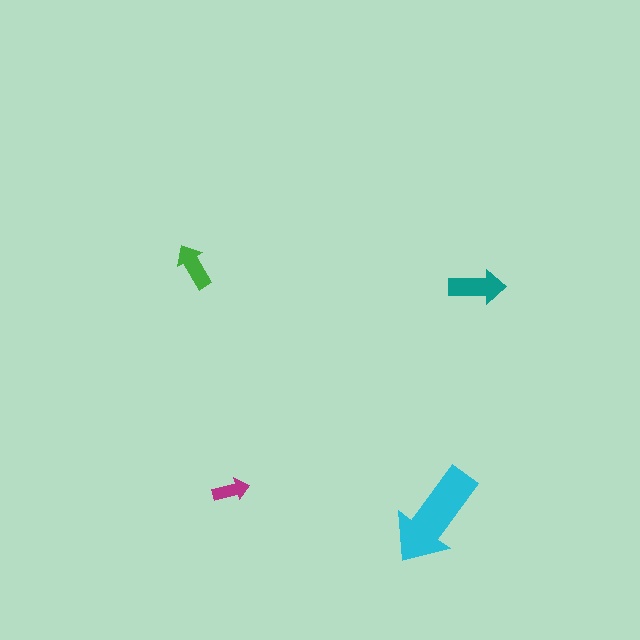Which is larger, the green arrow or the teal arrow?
The teal one.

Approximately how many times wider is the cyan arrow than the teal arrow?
About 2 times wider.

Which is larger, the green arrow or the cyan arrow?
The cyan one.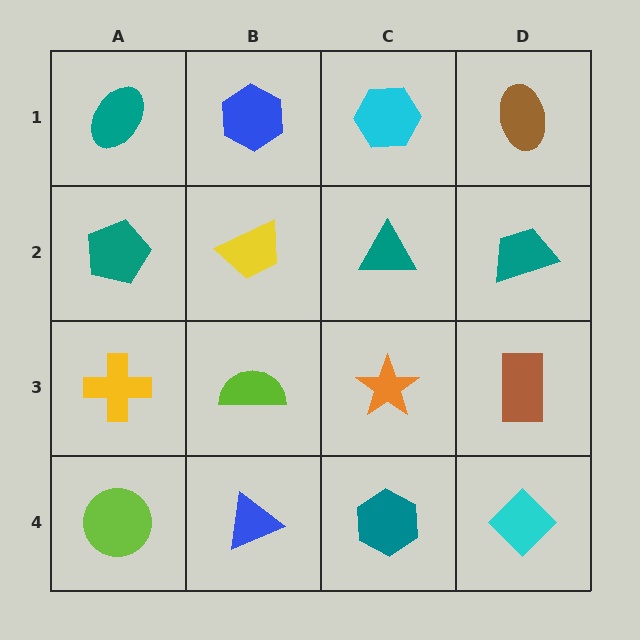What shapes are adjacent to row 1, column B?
A yellow trapezoid (row 2, column B), a teal ellipse (row 1, column A), a cyan hexagon (row 1, column C).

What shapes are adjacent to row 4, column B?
A lime semicircle (row 3, column B), a lime circle (row 4, column A), a teal hexagon (row 4, column C).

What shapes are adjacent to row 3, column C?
A teal triangle (row 2, column C), a teal hexagon (row 4, column C), a lime semicircle (row 3, column B), a brown rectangle (row 3, column D).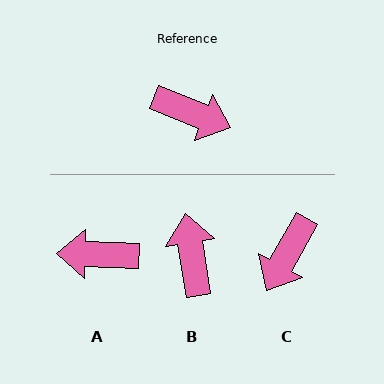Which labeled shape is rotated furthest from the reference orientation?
A, about 160 degrees away.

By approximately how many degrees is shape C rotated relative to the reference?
Approximately 97 degrees clockwise.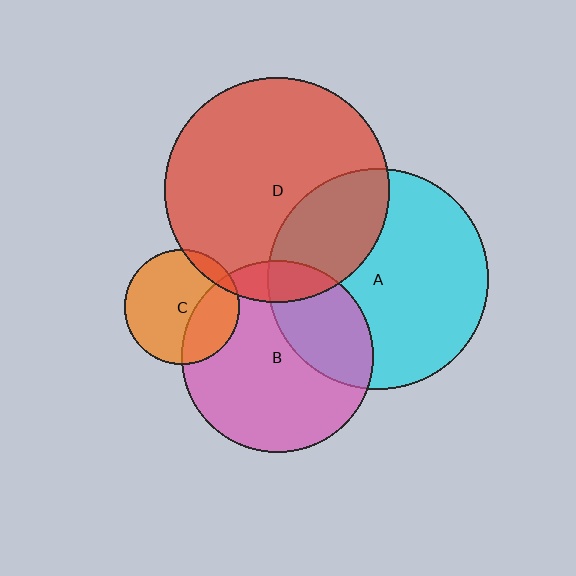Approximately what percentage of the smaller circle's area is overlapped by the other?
Approximately 30%.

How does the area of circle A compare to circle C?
Approximately 3.7 times.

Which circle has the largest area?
Circle D (red).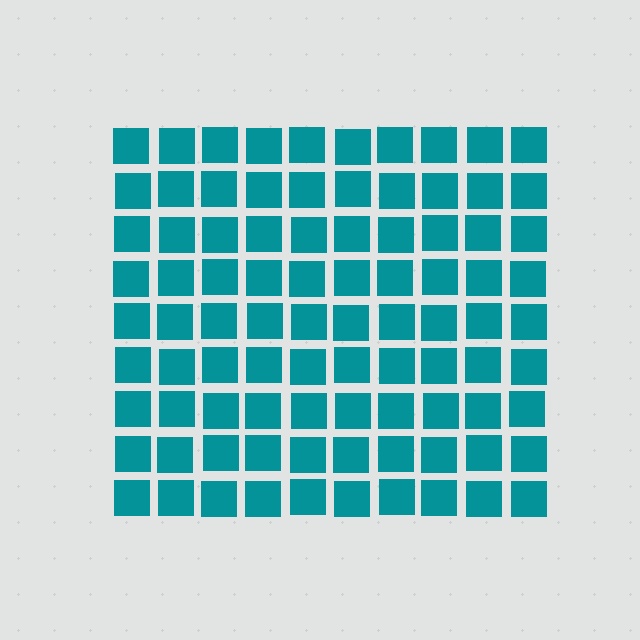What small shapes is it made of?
It is made of small squares.